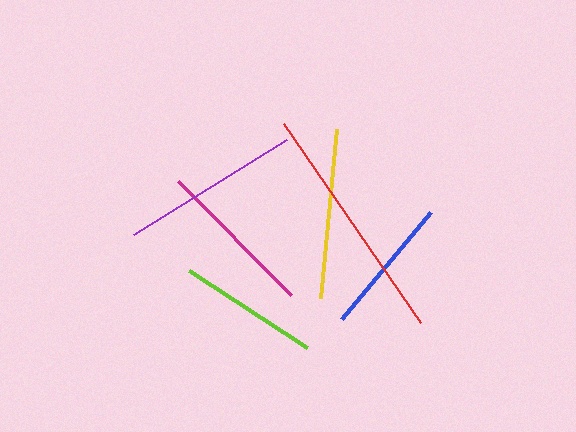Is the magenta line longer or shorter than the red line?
The red line is longer than the magenta line.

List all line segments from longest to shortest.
From longest to shortest: red, purple, yellow, magenta, lime, blue.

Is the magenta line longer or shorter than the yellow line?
The yellow line is longer than the magenta line.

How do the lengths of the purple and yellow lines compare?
The purple and yellow lines are approximately the same length.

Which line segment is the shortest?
The blue line is the shortest at approximately 140 pixels.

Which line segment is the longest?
The red line is the longest at approximately 242 pixels.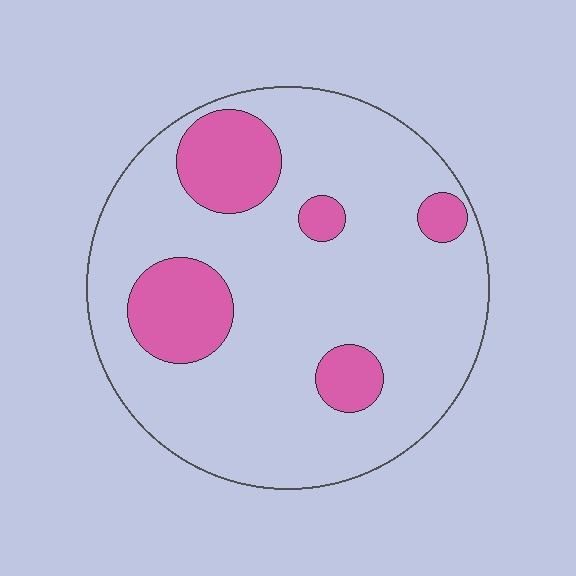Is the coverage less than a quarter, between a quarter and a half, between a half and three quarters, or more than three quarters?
Less than a quarter.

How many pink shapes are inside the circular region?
5.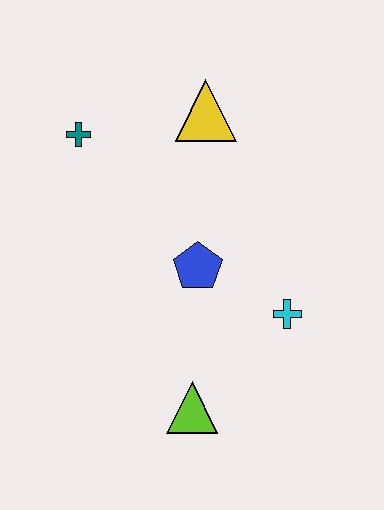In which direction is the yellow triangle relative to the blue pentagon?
The yellow triangle is above the blue pentagon.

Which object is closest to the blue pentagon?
The cyan cross is closest to the blue pentagon.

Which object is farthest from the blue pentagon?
The teal cross is farthest from the blue pentagon.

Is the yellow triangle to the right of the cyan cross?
No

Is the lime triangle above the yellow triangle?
No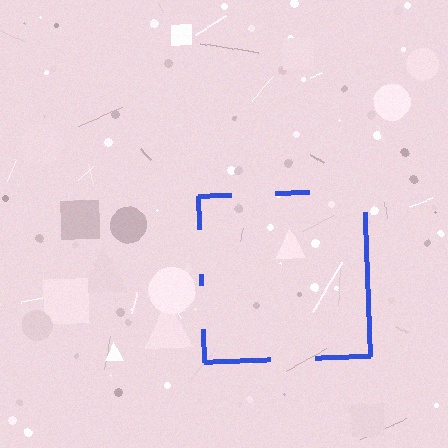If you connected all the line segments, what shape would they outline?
They would outline a square.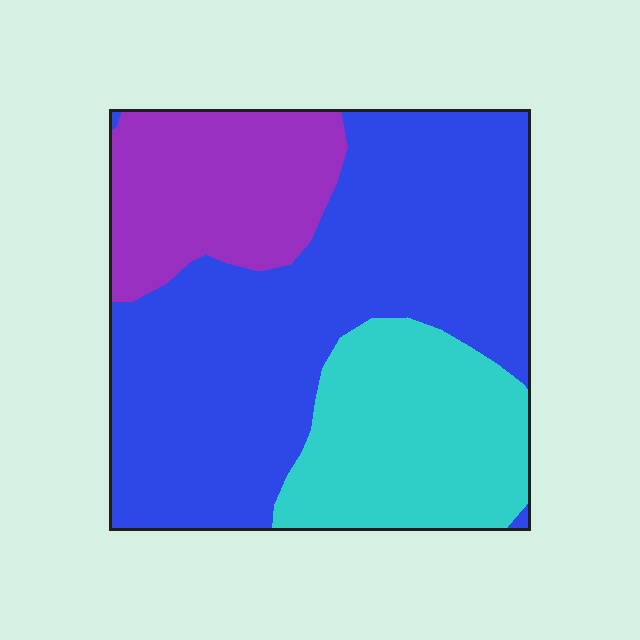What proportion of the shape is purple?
Purple covers about 20% of the shape.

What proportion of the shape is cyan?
Cyan covers 24% of the shape.